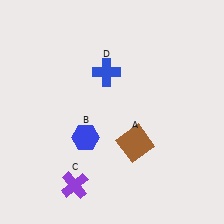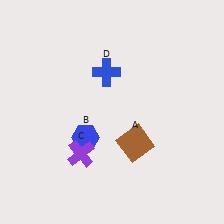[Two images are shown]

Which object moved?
The purple cross (C) moved up.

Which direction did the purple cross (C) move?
The purple cross (C) moved up.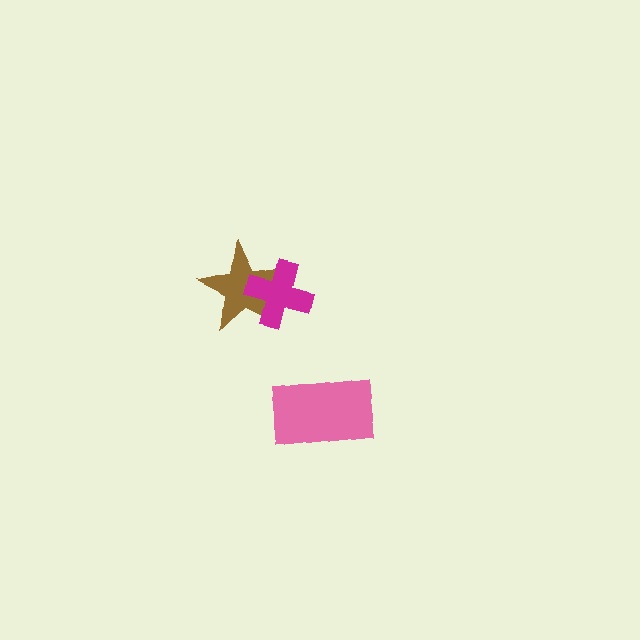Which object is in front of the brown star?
The magenta cross is in front of the brown star.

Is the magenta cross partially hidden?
No, no other shape covers it.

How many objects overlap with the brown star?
1 object overlaps with the brown star.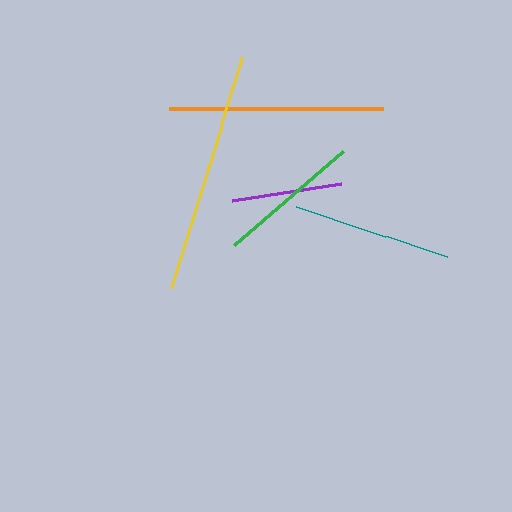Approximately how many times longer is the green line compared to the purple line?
The green line is approximately 1.3 times the length of the purple line.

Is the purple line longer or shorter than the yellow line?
The yellow line is longer than the purple line.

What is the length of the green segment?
The green segment is approximately 144 pixels long.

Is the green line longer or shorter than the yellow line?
The yellow line is longer than the green line.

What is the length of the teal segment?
The teal segment is approximately 160 pixels long.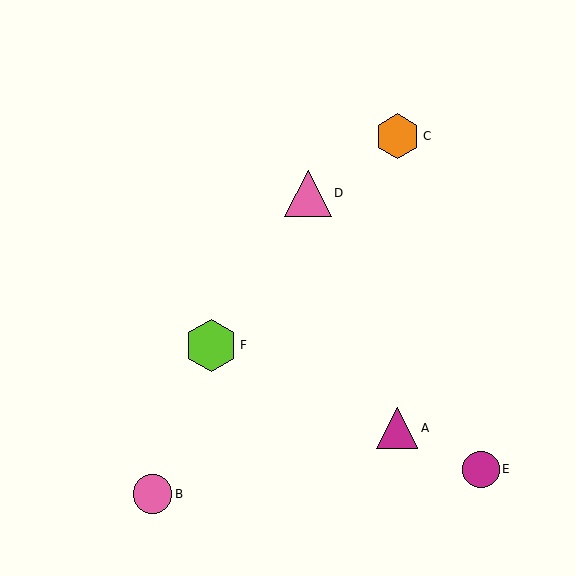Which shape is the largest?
The lime hexagon (labeled F) is the largest.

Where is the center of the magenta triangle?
The center of the magenta triangle is at (397, 428).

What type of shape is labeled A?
Shape A is a magenta triangle.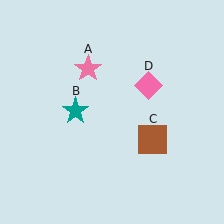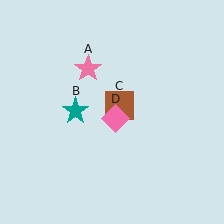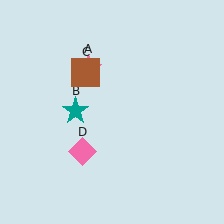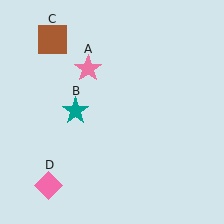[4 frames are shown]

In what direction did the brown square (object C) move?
The brown square (object C) moved up and to the left.